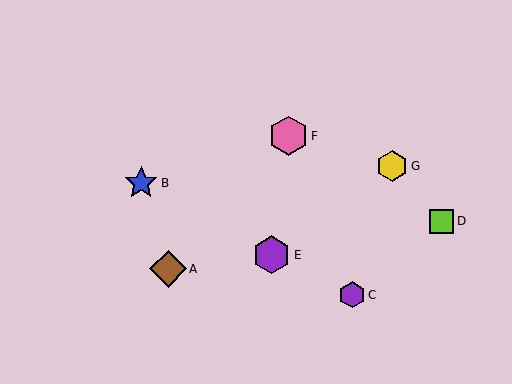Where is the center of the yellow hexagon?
The center of the yellow hexagon is at (392, 166).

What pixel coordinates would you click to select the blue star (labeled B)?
Click at (141, 183) to select the blue star B.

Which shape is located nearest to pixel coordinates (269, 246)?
The purple hexagon (labeled E) at (272, 255) is nearest to that location.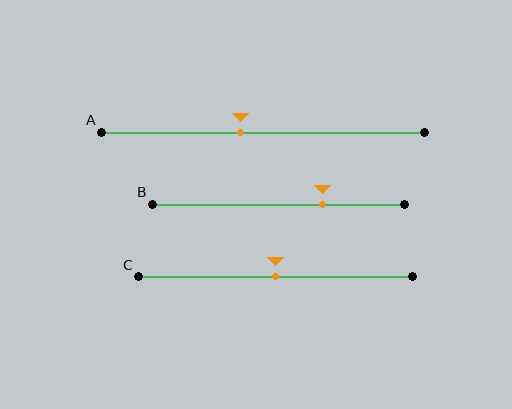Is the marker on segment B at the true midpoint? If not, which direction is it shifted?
No, the marker on segment B is shifted to the right by about 17% of the segment length.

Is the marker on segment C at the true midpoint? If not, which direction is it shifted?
Yes, the marker on segment C is at the true midpoint.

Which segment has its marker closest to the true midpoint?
Segment C has its marker closest to the true midpoint.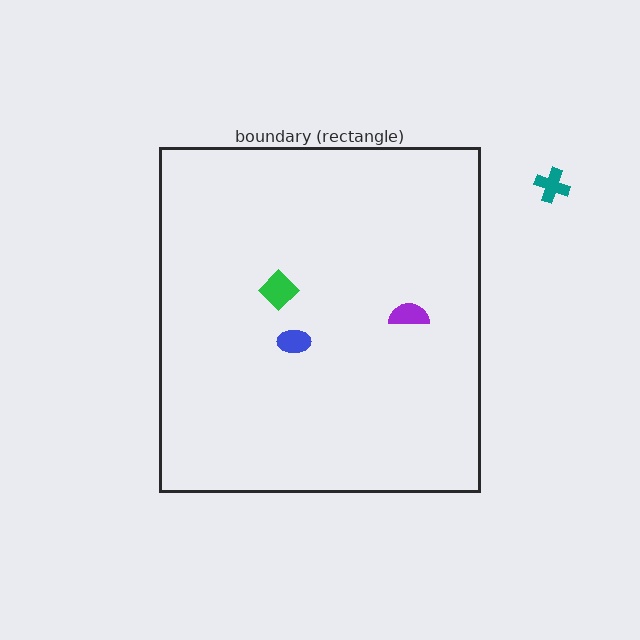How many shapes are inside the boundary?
3 inside, 1 outside.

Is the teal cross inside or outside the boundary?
Outside.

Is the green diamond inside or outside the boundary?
Inside.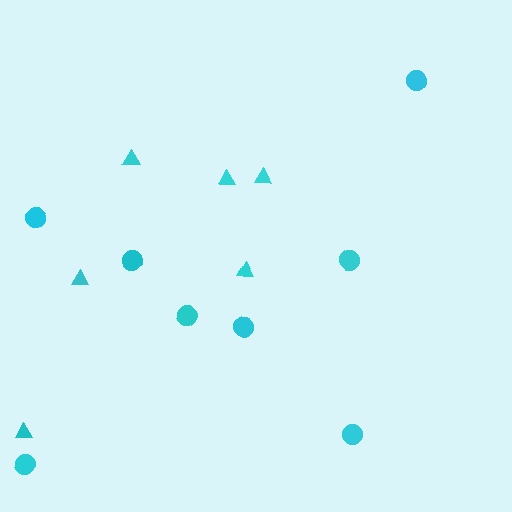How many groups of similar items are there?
There are 2 groups: one group of triangles (6) and one group of circles (8).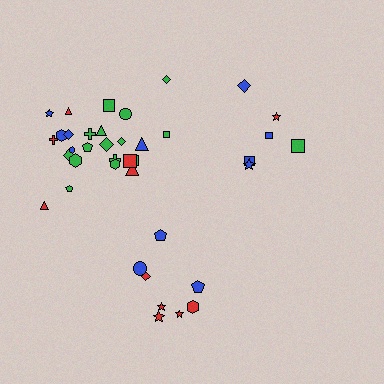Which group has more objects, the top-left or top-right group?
The top-left group.